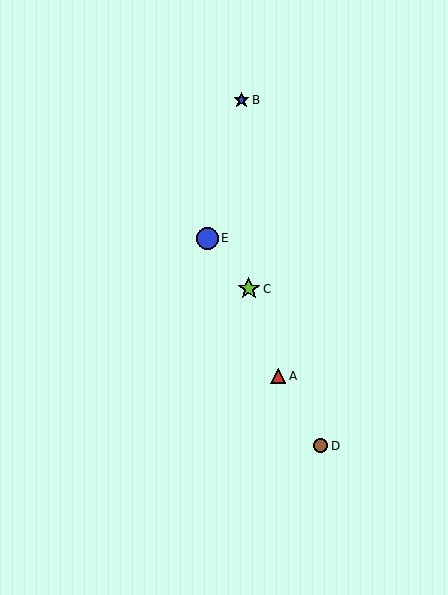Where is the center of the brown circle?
The center of the brown circle is at (321, 446).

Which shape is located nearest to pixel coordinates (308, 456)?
The brown circle (labeled D) at (321, 446) is nearest to that location.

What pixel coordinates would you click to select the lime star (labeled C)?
Click at (249, 289) to select the lime star C.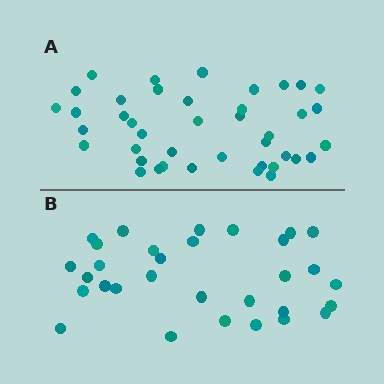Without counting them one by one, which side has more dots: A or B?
Region A (the top region) has more dots.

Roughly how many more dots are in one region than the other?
Region A has roughly 10 or so more dots than region B.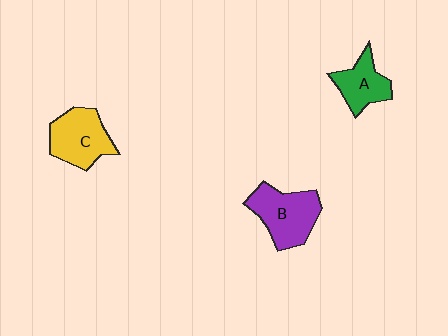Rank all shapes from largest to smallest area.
From largest to smallest: B (purple), C (yellow), A (green).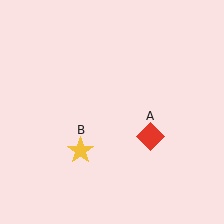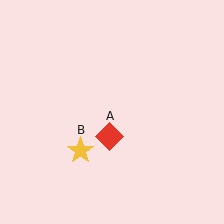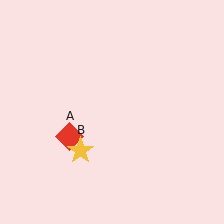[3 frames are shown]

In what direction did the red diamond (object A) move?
The red diamond (object A) moved left.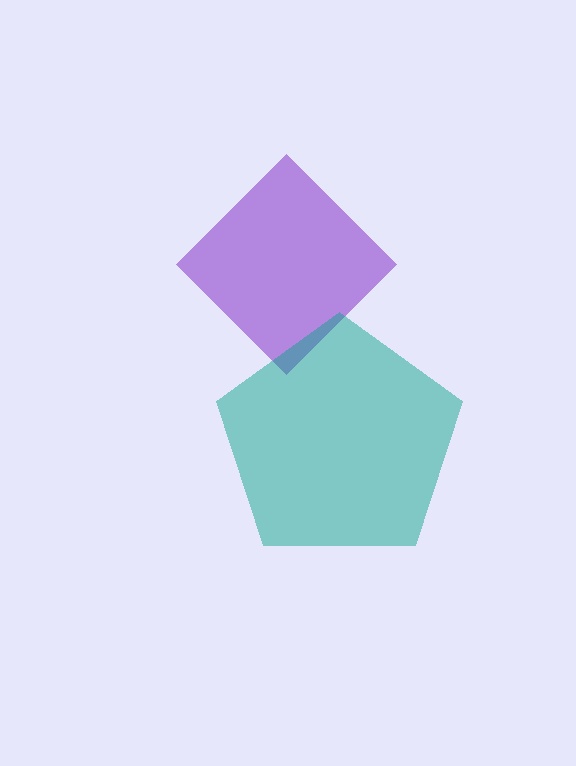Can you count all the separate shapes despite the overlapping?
Yes, there are 2 separate shapes.